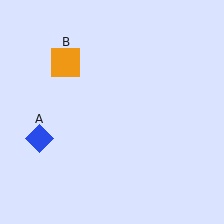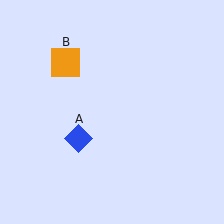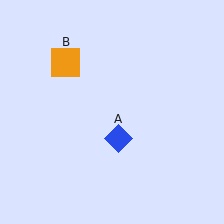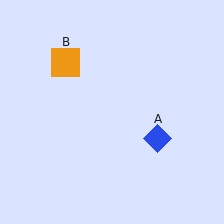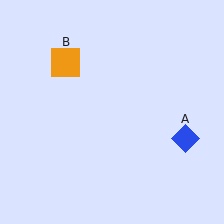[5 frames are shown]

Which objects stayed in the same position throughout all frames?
Orange square (object B) remained stationary.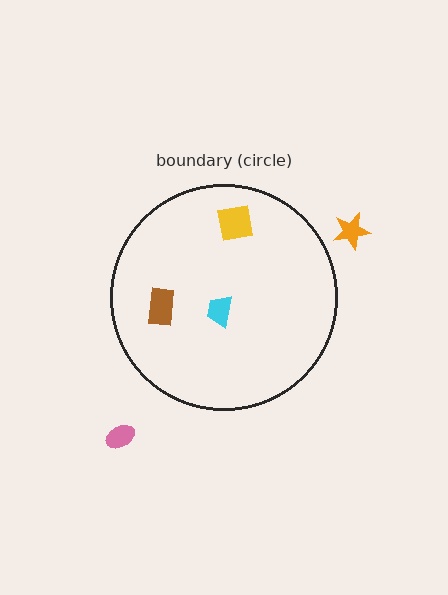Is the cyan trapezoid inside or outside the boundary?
Inside.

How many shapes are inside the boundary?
3 inside, 2 outside.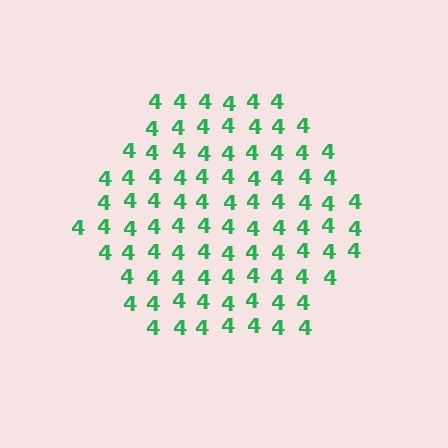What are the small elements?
The small elements are digit 4's.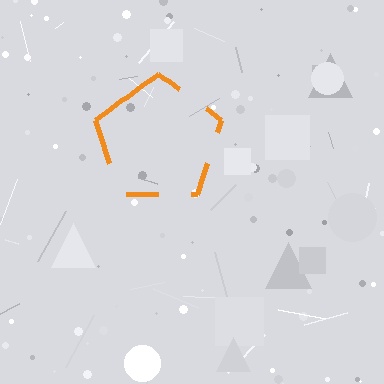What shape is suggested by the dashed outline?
The dashed outline suggests a pentagon.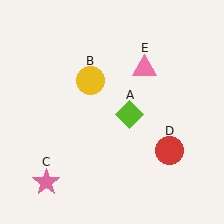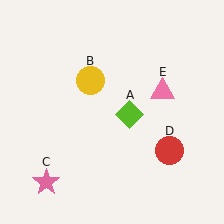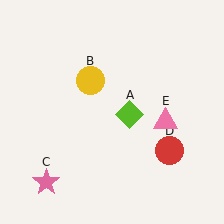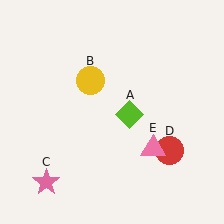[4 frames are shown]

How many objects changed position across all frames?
1 object changed position: pink triangle (object E).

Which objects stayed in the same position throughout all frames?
Lime diamond (object A) and yellow circle (object B) and pink star (object C) and red circle (object D) remained stationary.